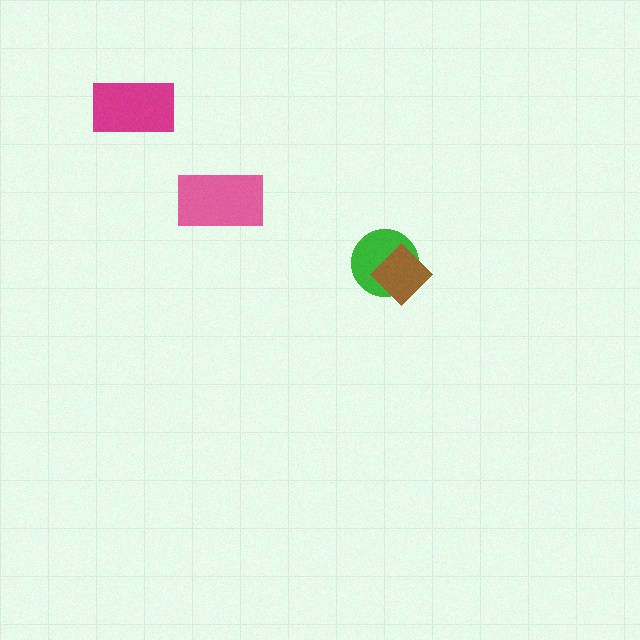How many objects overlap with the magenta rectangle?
0 objects overlap with the magenta rectangle.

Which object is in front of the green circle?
The brown diamond is in front of the green circle.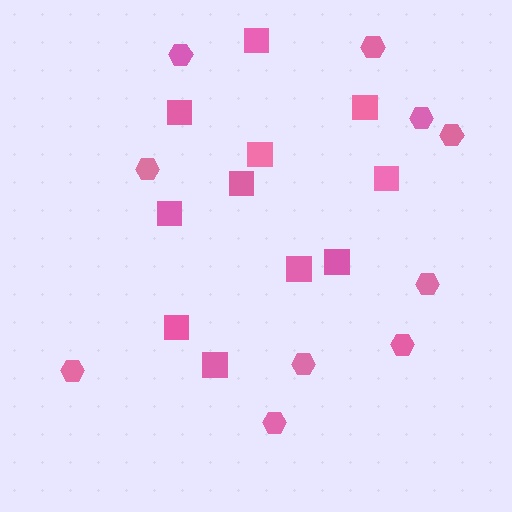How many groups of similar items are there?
There are 2 groups: one group of hexagons (10) and one group of squares (11).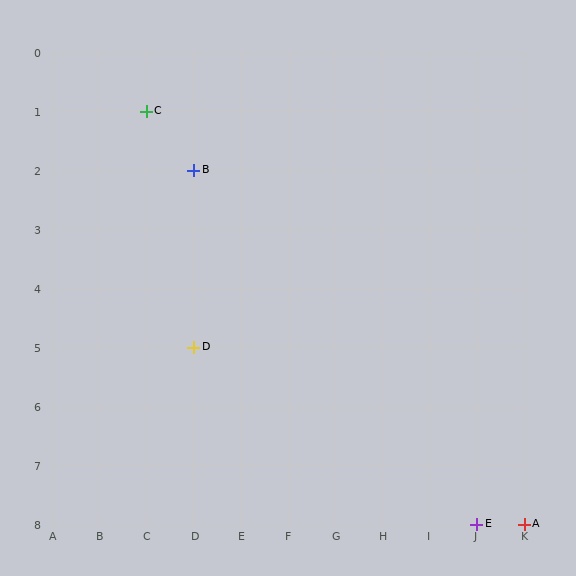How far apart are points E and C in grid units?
Points E and C are 7 columns and 7 rows apart (about 9.9 grid units diagonally).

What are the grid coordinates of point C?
Point C is at grid coordinates (C, 1).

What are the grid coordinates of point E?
Point E is at grid coordinates (J, 8).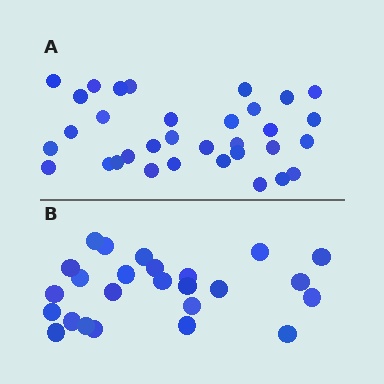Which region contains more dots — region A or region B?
Region A (the top region) has more dots.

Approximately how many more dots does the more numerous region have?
Region A has roughly 8 or so more dots than region B.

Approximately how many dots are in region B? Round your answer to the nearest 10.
About 20 dots. (The exact count is 25, which rounds to 20.)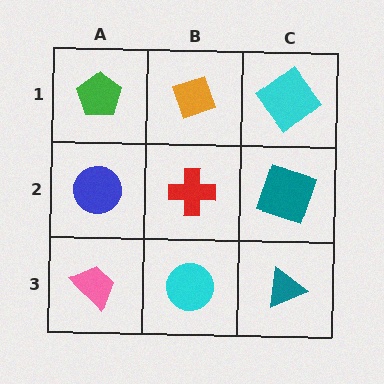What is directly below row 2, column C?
A teal triangle.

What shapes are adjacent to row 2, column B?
An orange diamond (row 1, column B), a cyan circle (row 3, column B), a blue circle (row 2, column A), a teal square (row 2, column C).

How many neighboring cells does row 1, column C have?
2.